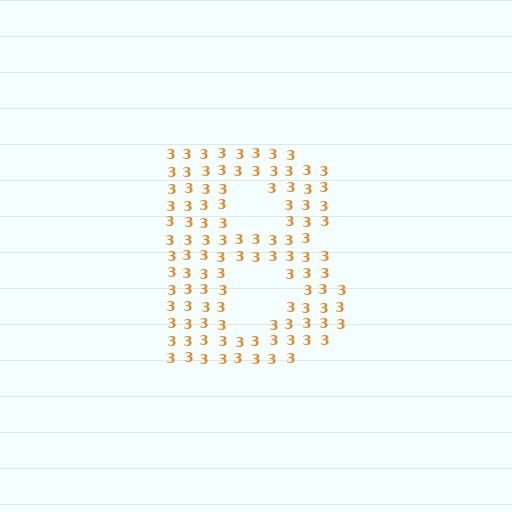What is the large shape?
The large shape is the letter B.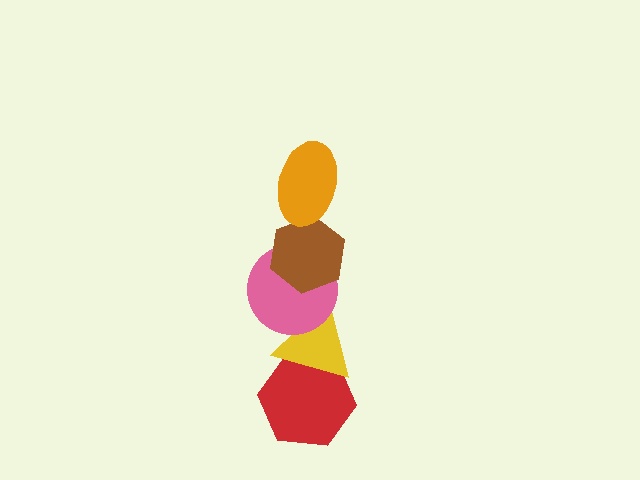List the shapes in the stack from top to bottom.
From top to bottom: the orange ellipse, the brown hexagon, the pink circle, the yellow triangle, the red hexagon.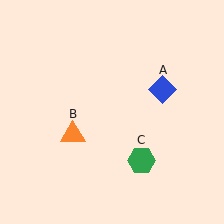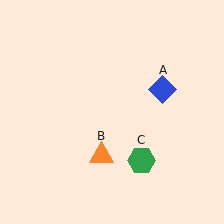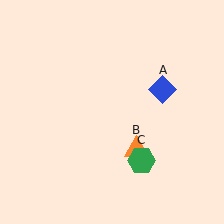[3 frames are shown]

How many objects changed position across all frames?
1 object changed position: orange triangle (object B).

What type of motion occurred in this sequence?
The orange triangle (object B) rotated counterclockwise around the center of the scene.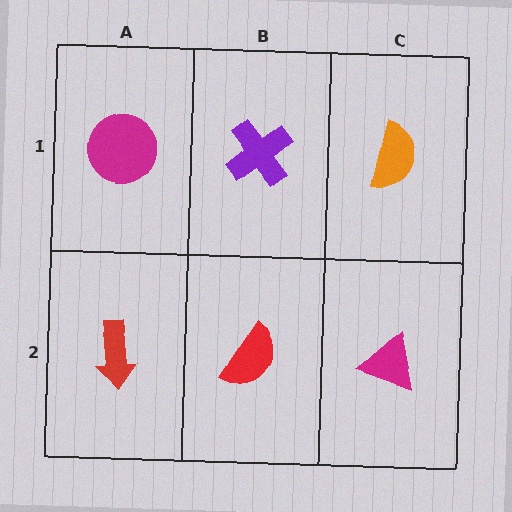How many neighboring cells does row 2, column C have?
2.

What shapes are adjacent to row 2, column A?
A magenta circle (row 1, column A), a red semicircle (row 2, column B).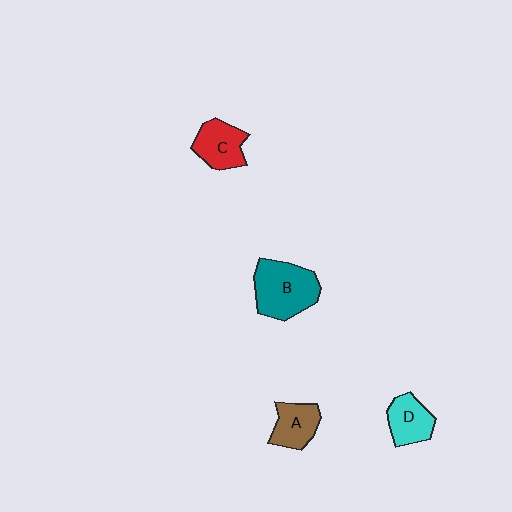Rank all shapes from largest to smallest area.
From largest to smallest: B (teal), C (red), A (brown), D (cyan).